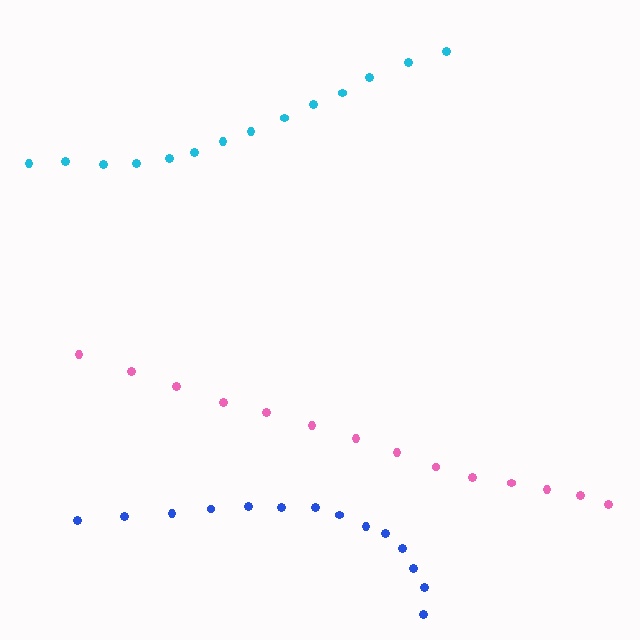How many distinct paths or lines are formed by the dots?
There are 3 distinct paths.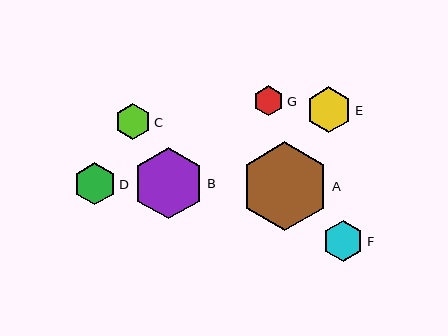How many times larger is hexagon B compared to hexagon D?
Hexagon B is approximately 1.7 times the size of hexagon D.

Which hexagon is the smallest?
Hexagon G is the smallest with a size of approximately 31 pixels.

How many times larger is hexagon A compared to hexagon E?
Hexagon A is approximately 1.9 times the size of hexagon E.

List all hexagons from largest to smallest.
From largest to smallest: A, B, E, D, F, C, G.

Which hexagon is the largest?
Hexagon A is the largest with a size of approximately 89 pixels.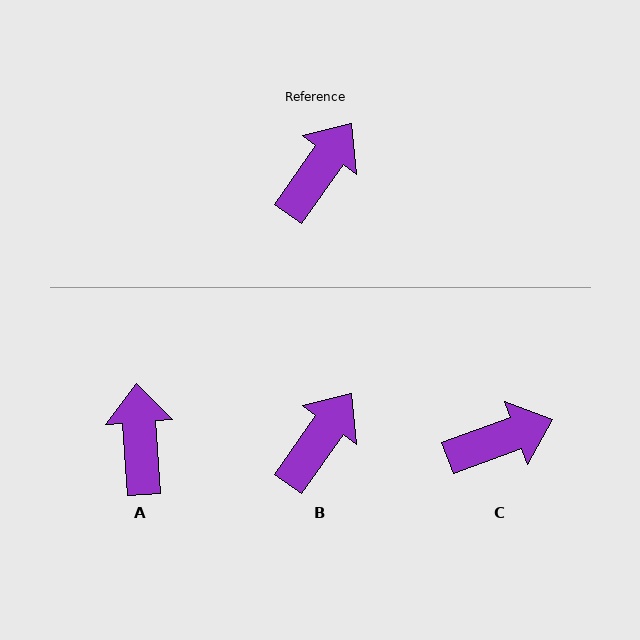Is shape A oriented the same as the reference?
No, it is off by about 39 degrees.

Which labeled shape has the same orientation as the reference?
B.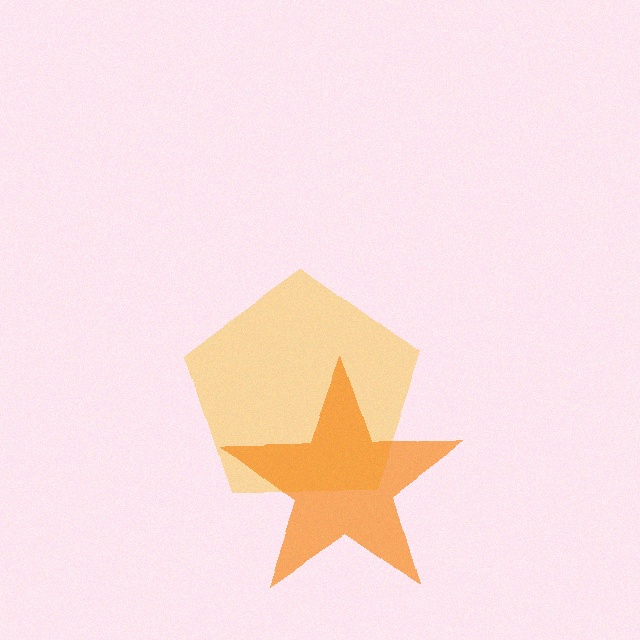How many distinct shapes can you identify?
There are 2 distinct shapes: a yellow pentagon, an orange star.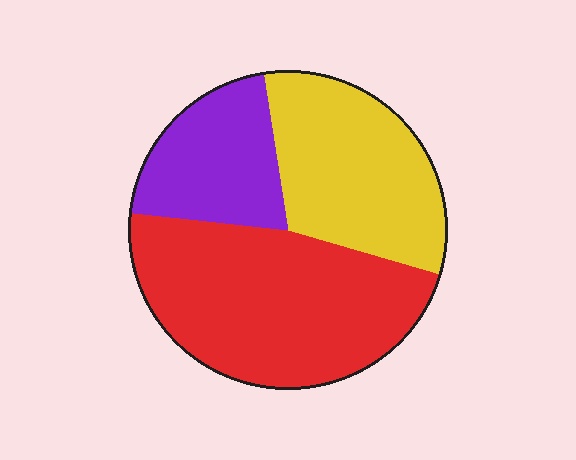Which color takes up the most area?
Red, at roughly 45%.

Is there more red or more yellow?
Red.